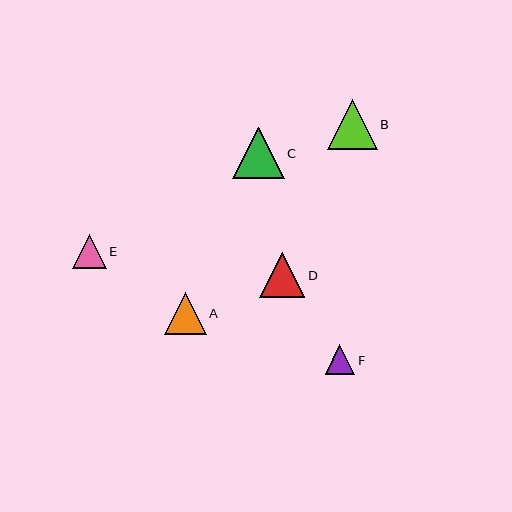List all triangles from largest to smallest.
From largest to smallest: C, B, D, A, E, F.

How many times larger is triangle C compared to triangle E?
Triangle C is approximately 1.5 times the size of triangle E.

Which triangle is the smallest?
Triangle F is the smallest with a size of approximately 29 pixels.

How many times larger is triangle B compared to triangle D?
Triangle B is approximately 1.1 times the size of triangle D.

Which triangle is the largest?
Triangle C is the largest with a size of approximately 52 pixels.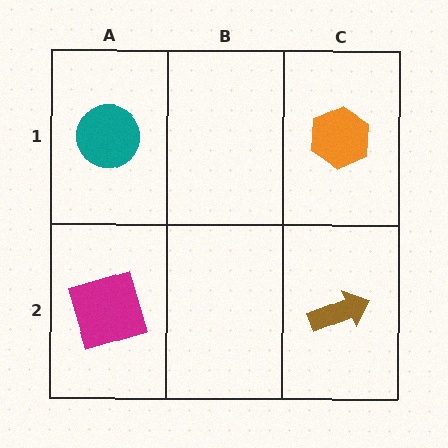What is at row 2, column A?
A magenta square.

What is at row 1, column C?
An orange hexagon.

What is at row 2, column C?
A brown arrow.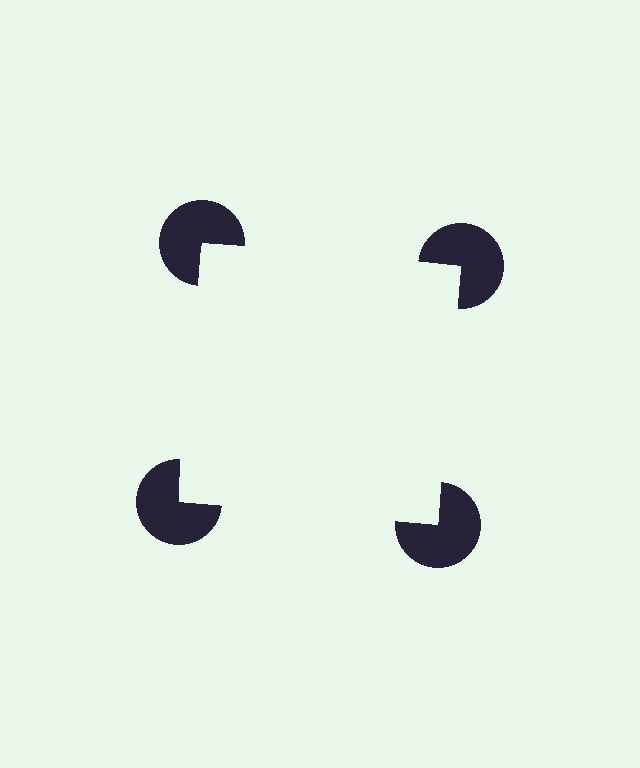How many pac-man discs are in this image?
There are 4 — one at each vertex of the illusory square.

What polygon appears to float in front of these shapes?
An illusory square — its edges are inferred from the aligned wedge cuts in the pac-man discs, not physically drawn.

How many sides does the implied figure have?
4 sides.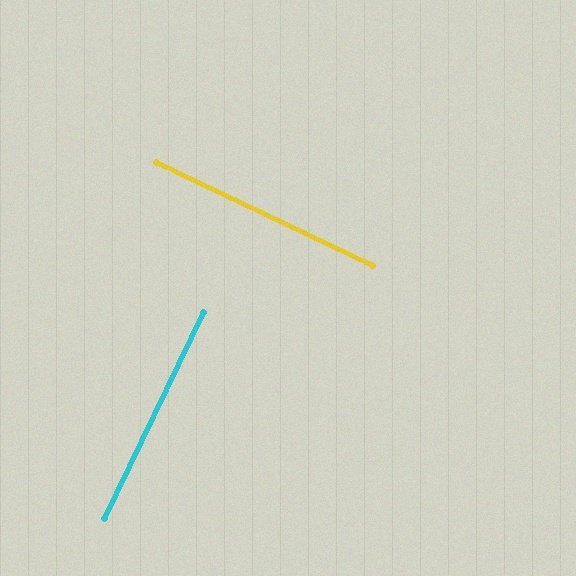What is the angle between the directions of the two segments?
Approximately 90 degrees.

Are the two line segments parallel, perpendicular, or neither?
Perpendicular — they meet at approximately 90°.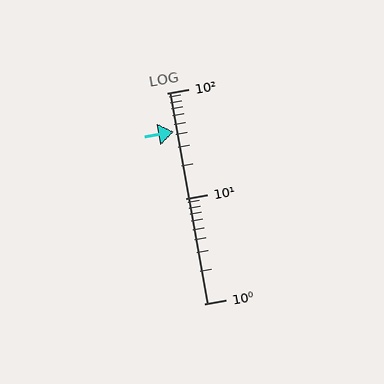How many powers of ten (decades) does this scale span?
The scale spans 2 decades, from 1 to 100.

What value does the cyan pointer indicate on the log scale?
The pointer indicates approximately 43.